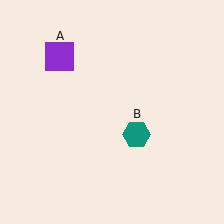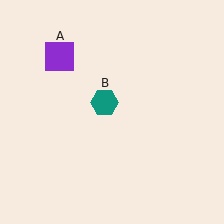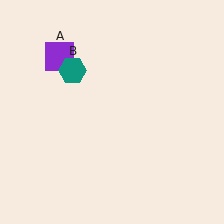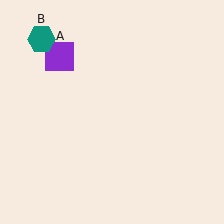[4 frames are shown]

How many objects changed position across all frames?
1 object changed position: teal hexagon (object B).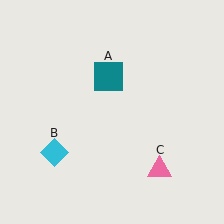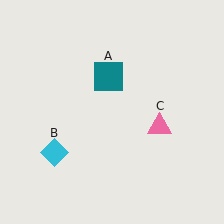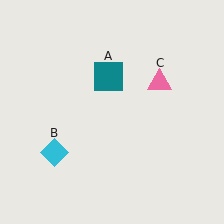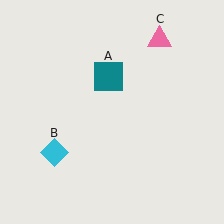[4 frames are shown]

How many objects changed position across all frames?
1 object changed position: pink triangle (object C).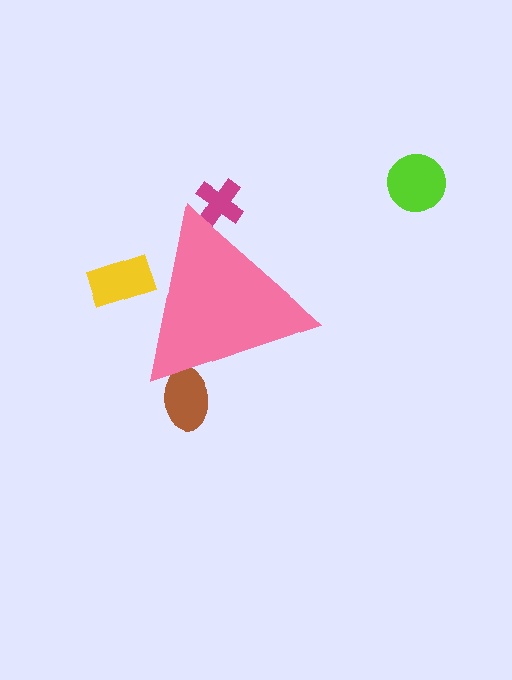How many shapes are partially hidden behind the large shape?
3 shapes are partially hidden.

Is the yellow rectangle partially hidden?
Yes, the yellow rectangle is partially hidden behind the pink triangle.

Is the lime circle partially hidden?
No, the lime circle is fully visible.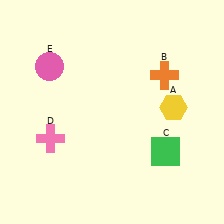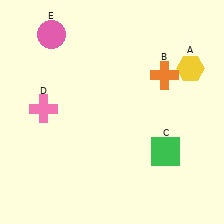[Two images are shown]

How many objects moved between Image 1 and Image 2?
3 objects moved between the two images.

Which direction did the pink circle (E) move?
The pink circle (E) moved up.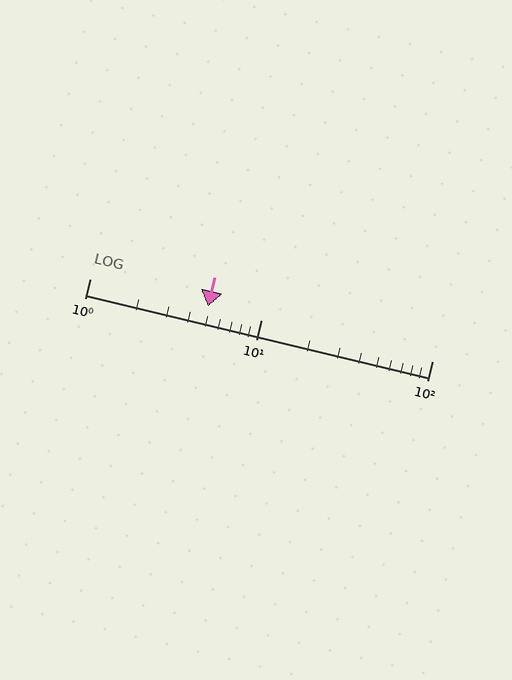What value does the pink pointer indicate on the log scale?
The pointer indicates approximately 4.9.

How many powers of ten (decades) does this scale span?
The scale spans 2 decades, from 1 to 100.